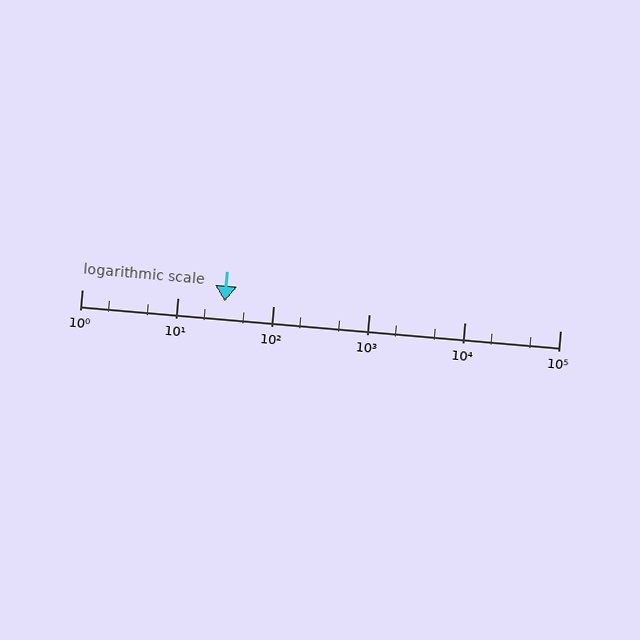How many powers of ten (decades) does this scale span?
The scale spans 5 decades, from 1 to 100000.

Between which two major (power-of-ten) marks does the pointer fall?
The pointer is between 10 and 100.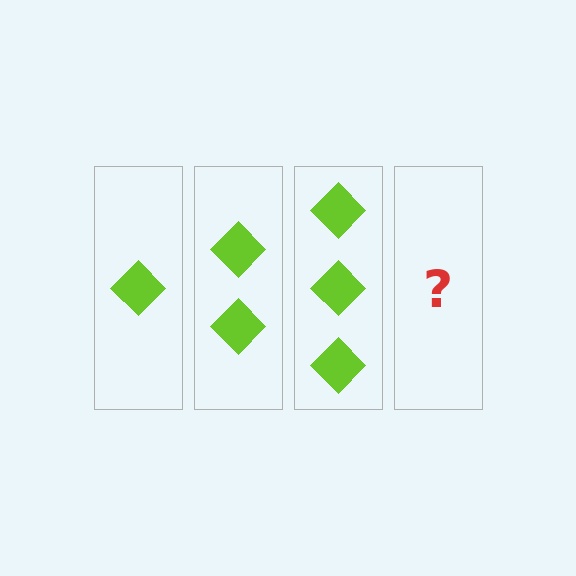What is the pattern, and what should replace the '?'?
The pattern is that each step adds one more diamond. The '?' should be 4 diamonds.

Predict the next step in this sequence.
The next step is 4 diamonds.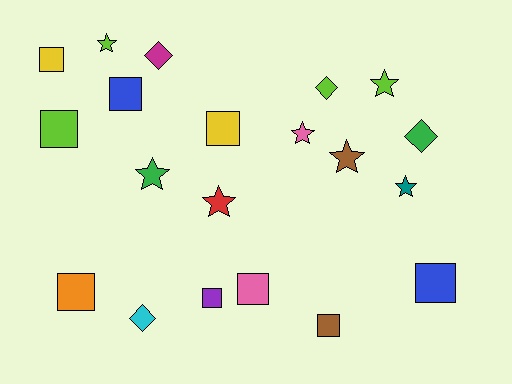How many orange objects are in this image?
There is 1 orange object.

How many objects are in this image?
There are 20 objects.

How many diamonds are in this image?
There are 4 diamonds.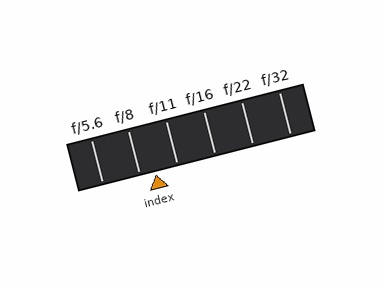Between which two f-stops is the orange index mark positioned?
The index mark is between f/8 and f/11.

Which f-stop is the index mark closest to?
The index mark is closest to f/8.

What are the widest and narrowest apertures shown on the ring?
The widest aperture shown is f/5.6 and the narrowest is f/32.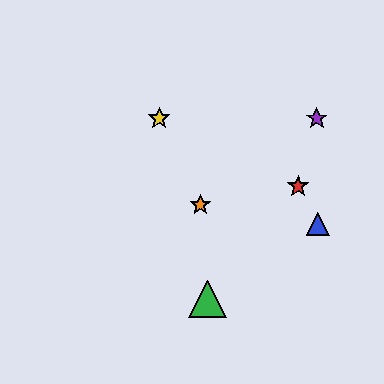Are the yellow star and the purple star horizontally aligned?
Yes, both are at y≈118.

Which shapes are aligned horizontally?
The yellow star, the purple star are aligned horizontally.